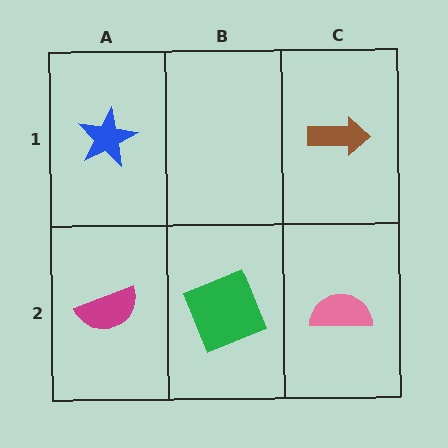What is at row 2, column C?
A pink semicircle.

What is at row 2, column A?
A magenta semicircle.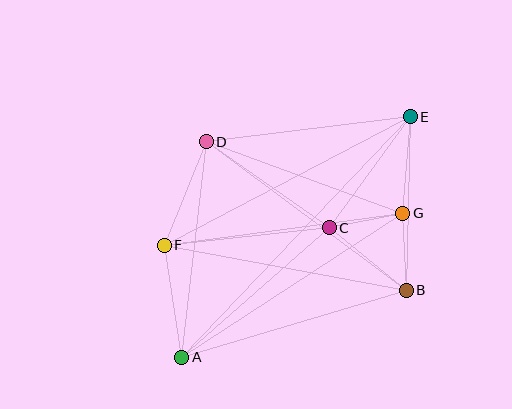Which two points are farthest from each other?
Points A and E are farthest from each other.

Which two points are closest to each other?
Points C and G are closest to each other.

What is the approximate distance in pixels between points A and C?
The distance between A and C is approximately 197 pixels.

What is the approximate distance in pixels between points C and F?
The distance between C and F is approximately 166 pixels.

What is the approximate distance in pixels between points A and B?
The distance between A and B is approximately 234 pixels.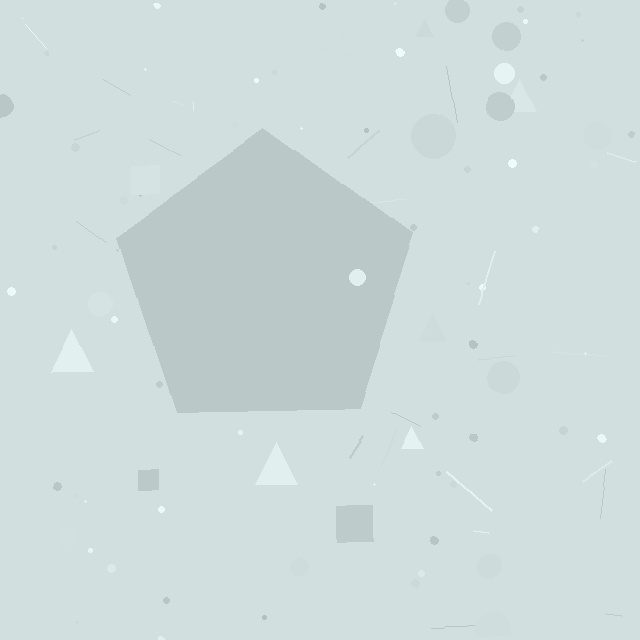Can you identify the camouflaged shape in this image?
The camouflaged shape is a pentagon.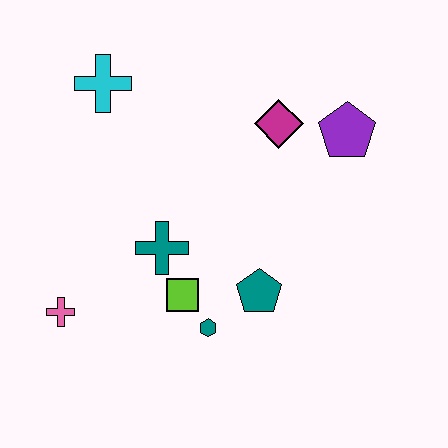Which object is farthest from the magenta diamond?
The pink cross is farthest from the magenta diamond.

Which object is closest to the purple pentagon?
The magenta diamond is closest to the purple pentagon.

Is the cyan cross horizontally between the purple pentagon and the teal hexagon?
No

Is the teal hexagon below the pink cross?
Yes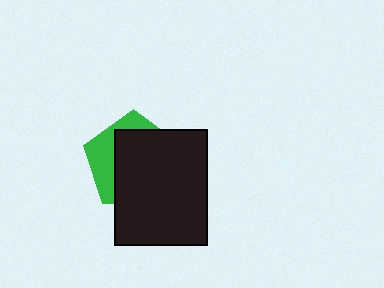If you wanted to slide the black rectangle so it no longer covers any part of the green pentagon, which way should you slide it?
Slide it toward the lower-right — that is the most direct way to separate the two shapes.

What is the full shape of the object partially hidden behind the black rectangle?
The partially hidden object is a green pentagon.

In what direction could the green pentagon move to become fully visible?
The green pentagon could move toward the upper-left. That would shift it out from behind the black rectangle entirely.